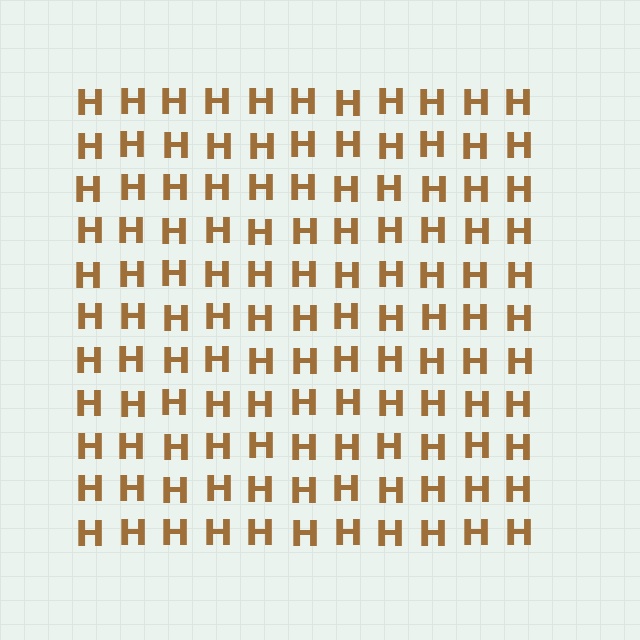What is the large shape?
The large shape is a square.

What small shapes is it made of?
It is made of small letter H's.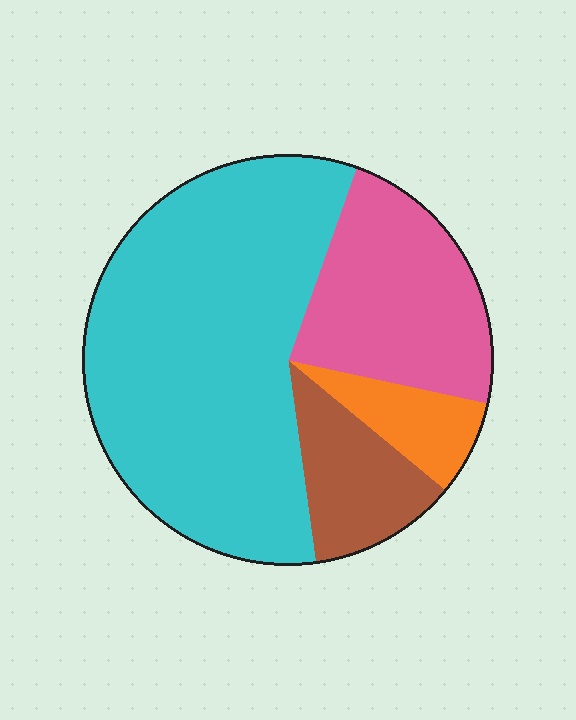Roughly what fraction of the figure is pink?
Pink covers roughly 25% of the figure.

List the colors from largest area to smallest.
From largest to smallest: cyan, pink, brown, orange.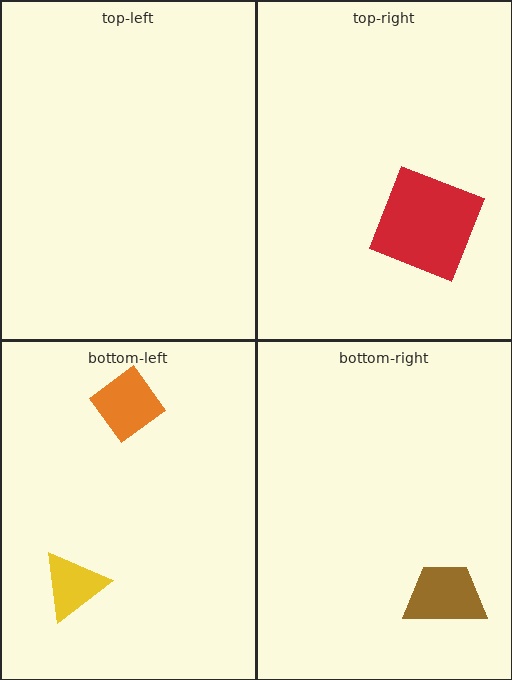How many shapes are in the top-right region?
1.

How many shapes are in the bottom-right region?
1.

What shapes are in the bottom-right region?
The brown trapezoid.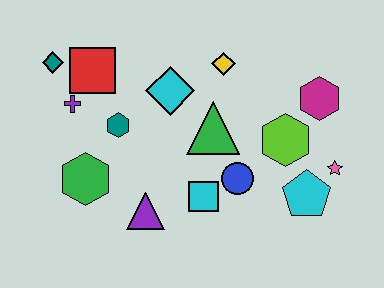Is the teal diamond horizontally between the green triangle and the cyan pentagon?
No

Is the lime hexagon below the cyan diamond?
Yes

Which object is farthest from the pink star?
The teal diamond is farthest from the pink star.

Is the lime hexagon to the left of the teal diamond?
No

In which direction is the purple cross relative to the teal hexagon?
The purple cross is to the left of the teal hexagon.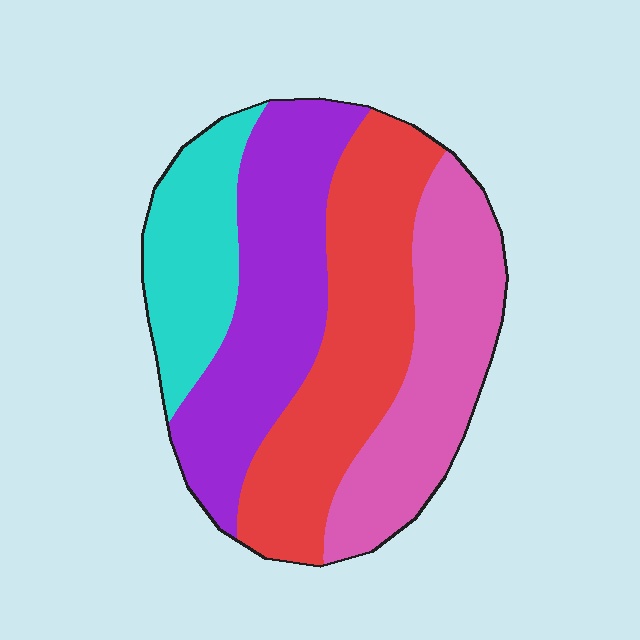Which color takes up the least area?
Cyan, at roughly 15%.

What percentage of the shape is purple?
Purple covers roughly 30% of the shape.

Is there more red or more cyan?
Red.